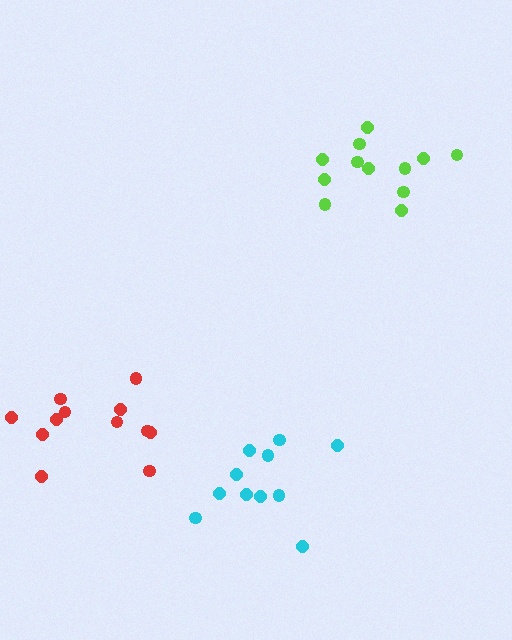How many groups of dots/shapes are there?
There are 3 groups.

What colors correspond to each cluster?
The clusters are colored: red, lime, cyan.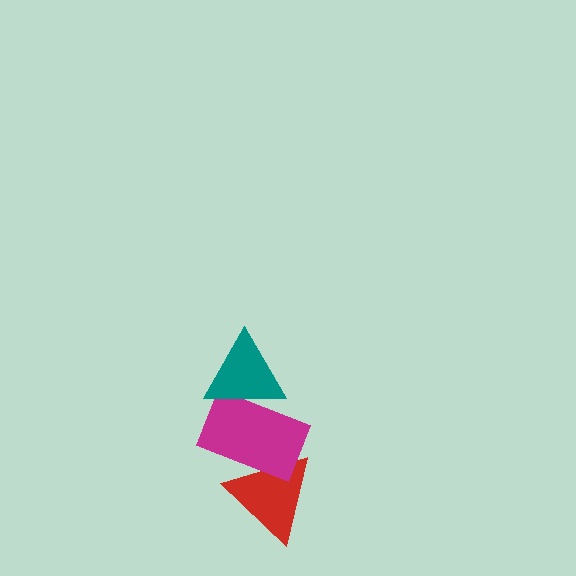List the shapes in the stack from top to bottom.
From top to bottom: the teal triangle, the magenta rectangle, the red triangle.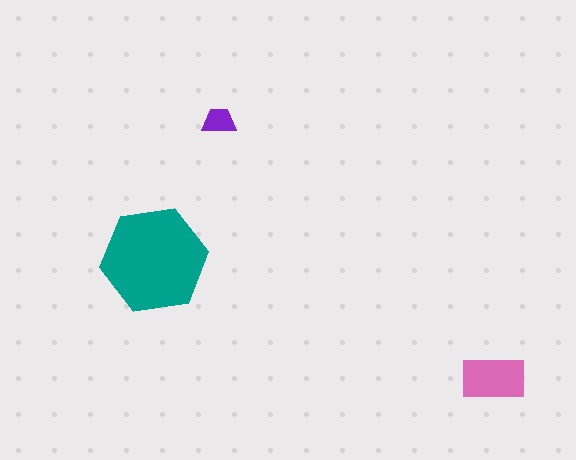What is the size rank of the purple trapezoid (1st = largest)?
3rd.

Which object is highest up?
The purple trapezoid is topmost.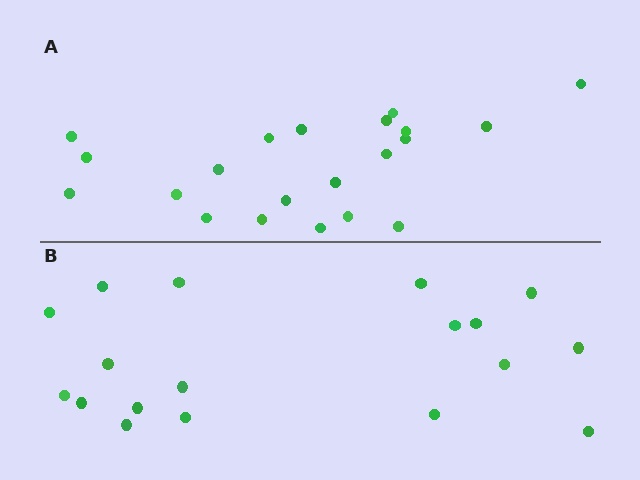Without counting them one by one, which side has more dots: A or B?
Region A (the top region) has more dots.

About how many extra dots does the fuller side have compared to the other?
Region A has just a few more — roughly 2 or 3 more dots than region B.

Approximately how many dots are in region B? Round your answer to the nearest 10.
About 20 dots. (The exact count is 18, which rounds to 20.)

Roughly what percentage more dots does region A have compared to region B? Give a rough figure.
About 15% more.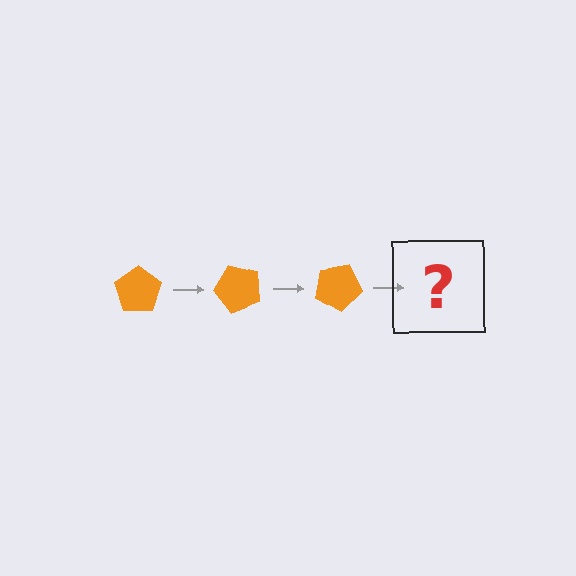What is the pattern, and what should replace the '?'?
The pattern is that the pentagon rotates 50 degrees each step. The '?' should be an orange pentagon rotated 150 degrees.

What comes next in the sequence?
The next element should be an orange pentagon rotated 150 degrees.